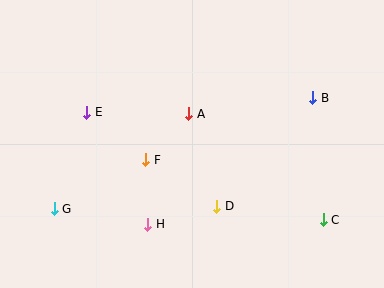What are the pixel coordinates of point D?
Point D is at (217, 206).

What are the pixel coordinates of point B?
Point B is at (313, 98).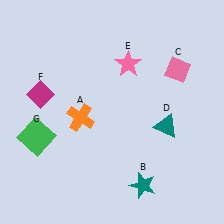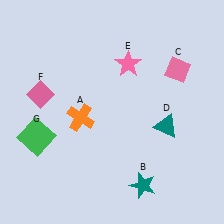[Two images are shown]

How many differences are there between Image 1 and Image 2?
There is 1 difference between the two images.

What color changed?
The diamond (F) changed from magenta in Image 1 to pink in Image 2.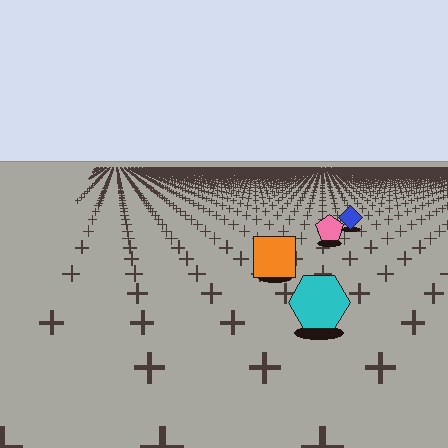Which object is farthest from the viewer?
The blue diamond is farthest from the viewer. It appears smaller and the ground texture around it is denser.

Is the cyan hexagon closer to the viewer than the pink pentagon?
Yes. The cyan hexagon is closer — you can tell from the texture gradient: the ground texture is coarser near it.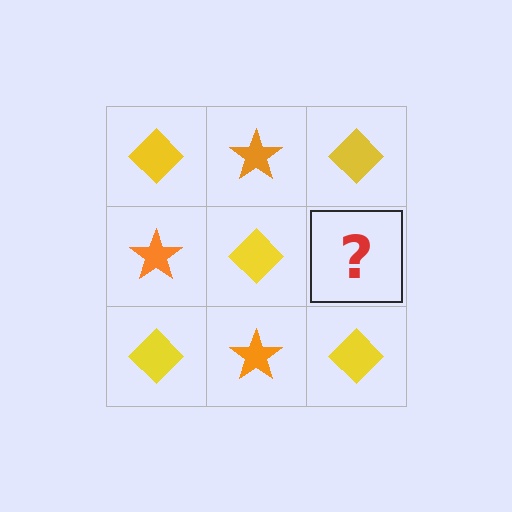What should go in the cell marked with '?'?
The missing cell should contain an orange star.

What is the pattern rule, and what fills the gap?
The rule is that it alternates yellow diamond and orange star in a checkerboard pattern. The gap should be filled with an orange star.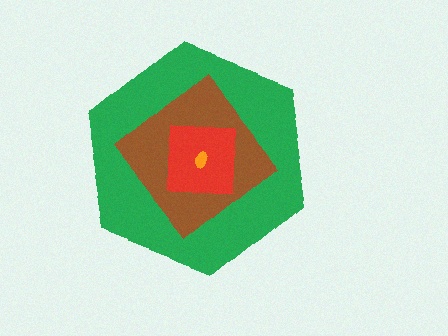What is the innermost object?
The orange ellipse.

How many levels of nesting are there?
4.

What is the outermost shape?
The green hexagon.